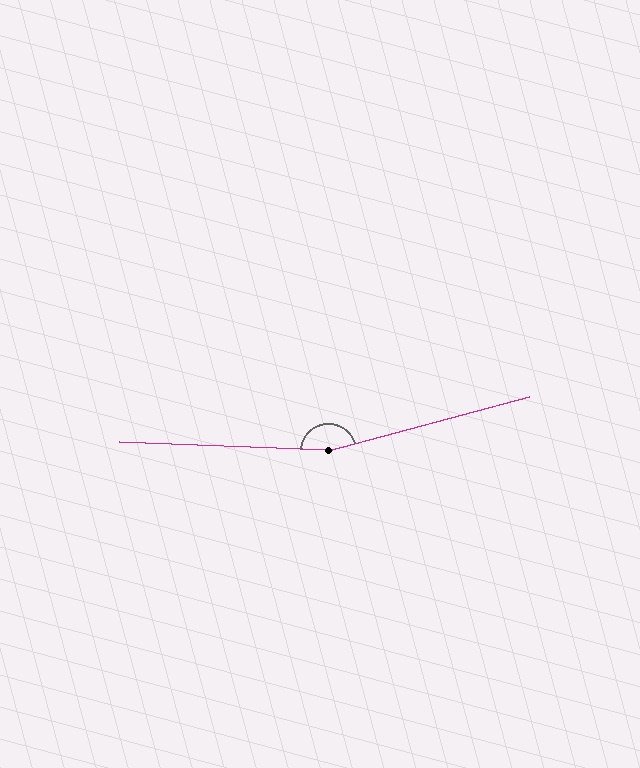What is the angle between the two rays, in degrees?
Approximately 163 degrees.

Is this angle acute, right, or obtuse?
It is obtuse.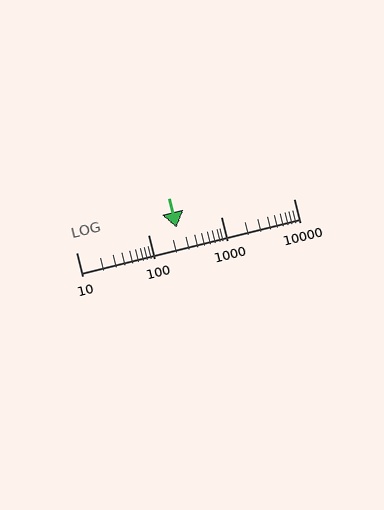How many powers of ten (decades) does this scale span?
The scale spans 3 decades, from 10 to 10000.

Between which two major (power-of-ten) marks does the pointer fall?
The pointer is between 100 and 1000.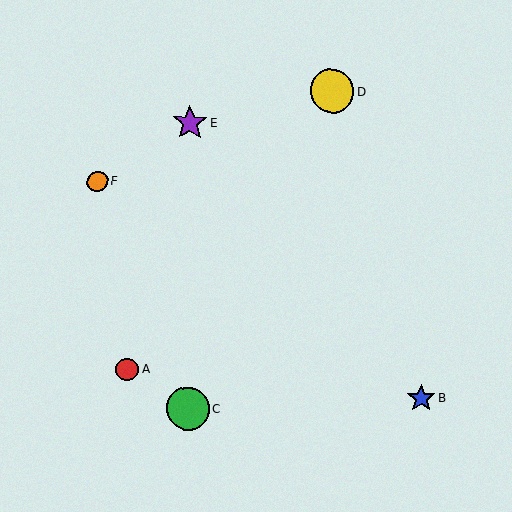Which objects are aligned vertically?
Objects C, E are aligned vertically.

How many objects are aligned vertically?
2 objects (C, E) are aligned vertically.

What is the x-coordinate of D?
Object D is at x≈332.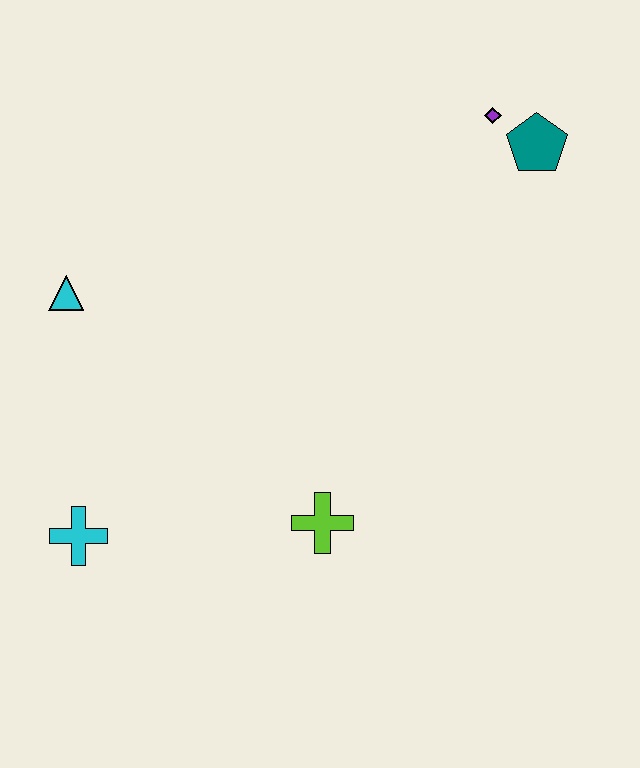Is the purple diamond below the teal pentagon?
No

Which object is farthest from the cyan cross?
The teal pentagon is farthest from the cyan cross.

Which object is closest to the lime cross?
The cyan cross is closest to the lime cross.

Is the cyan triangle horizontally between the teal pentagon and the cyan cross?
No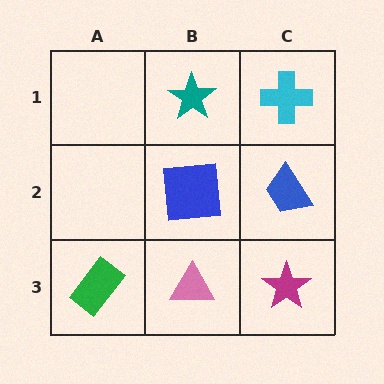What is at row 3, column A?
A green rectangle.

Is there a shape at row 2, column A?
No, that cell is empty.